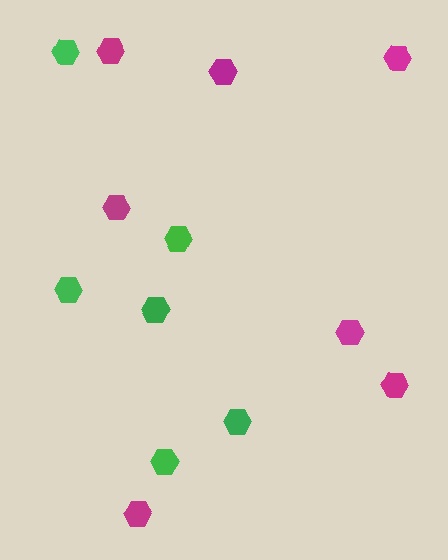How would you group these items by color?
There are 2 groups: one group of magenta hexagons (7) and one group of green hexagons (6).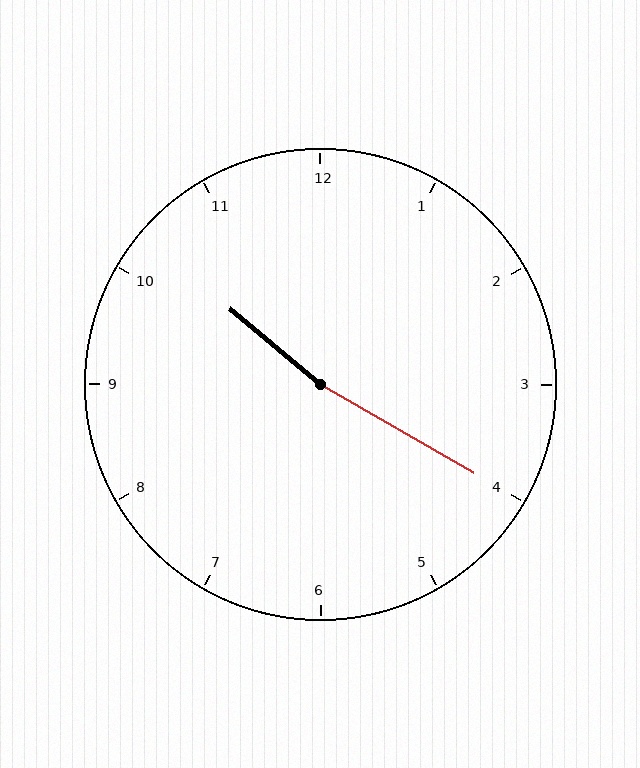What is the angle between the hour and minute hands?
Approximately 170 degrees.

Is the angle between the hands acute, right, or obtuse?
It is obtuse.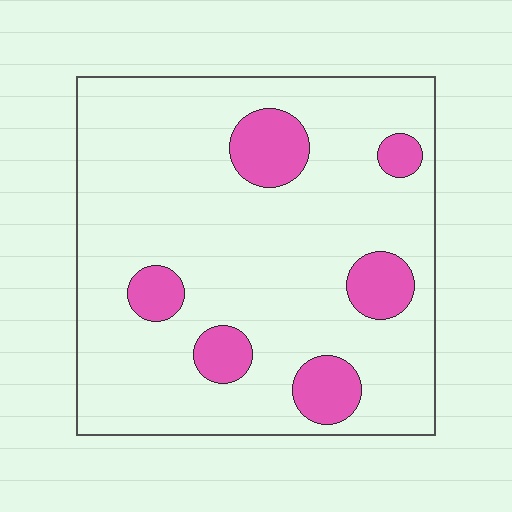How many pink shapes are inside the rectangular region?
6.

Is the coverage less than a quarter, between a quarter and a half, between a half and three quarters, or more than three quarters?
Less than a quarter.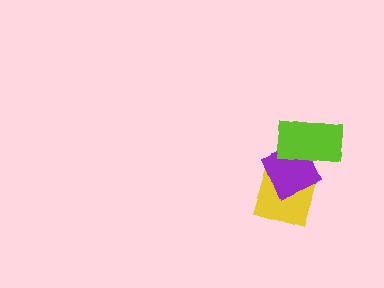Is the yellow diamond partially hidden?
Yes, it is partially covered by another shape.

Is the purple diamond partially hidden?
Yes, it is partially covered by another shape.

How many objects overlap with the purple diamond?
2 objects overlap with the purple diamond.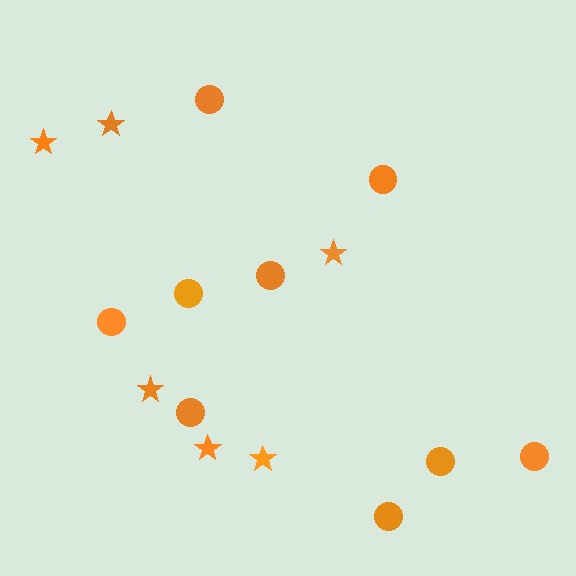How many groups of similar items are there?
There are 2 groups: one group of stars (6) and one group of circles (9).